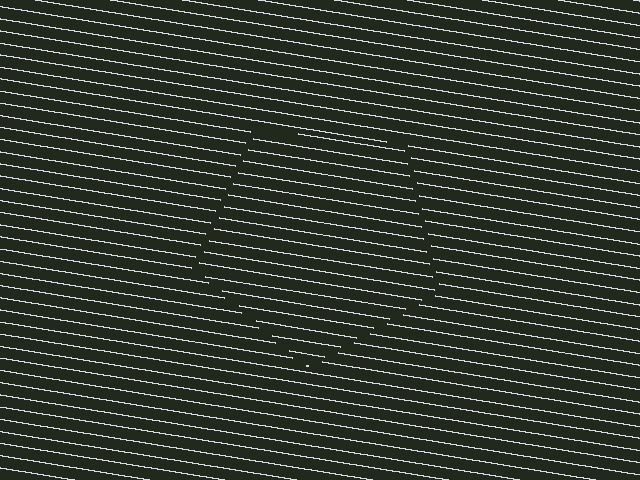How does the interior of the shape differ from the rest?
The interior of the shape contains the same grating, shifted by half a period — the contour is defined by the phase discontinuity where line-ends from the inner and outer gratings abut.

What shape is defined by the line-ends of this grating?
An illusory pentagon. The interior of the shape contains the same grating, shifted by half a period — the contour is defined by the phase discontinuity where line-ends from the inner and outer gratings abut.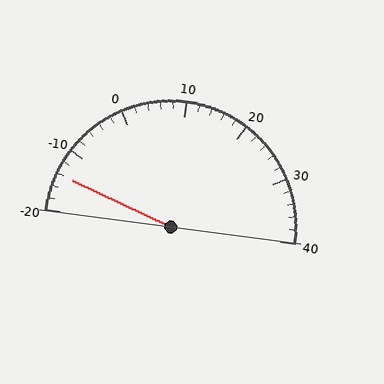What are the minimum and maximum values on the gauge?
The gauge ranges from -20 to 40.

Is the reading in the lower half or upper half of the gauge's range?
The reading is in the lower half of the range (-20 to 40).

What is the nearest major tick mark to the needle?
The nearest major tick mark is -10.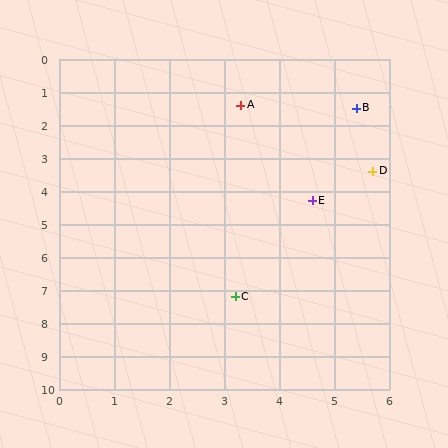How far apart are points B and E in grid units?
Points B and E are about 2.9 grid units apart.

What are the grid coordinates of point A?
Point A is at approximately (3.3, 1.4).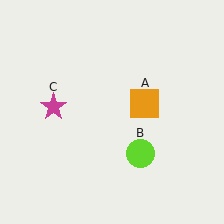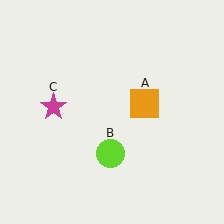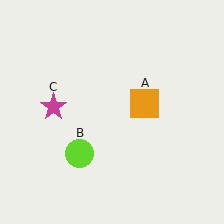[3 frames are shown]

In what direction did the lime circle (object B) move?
The lime circle (object B) moved left.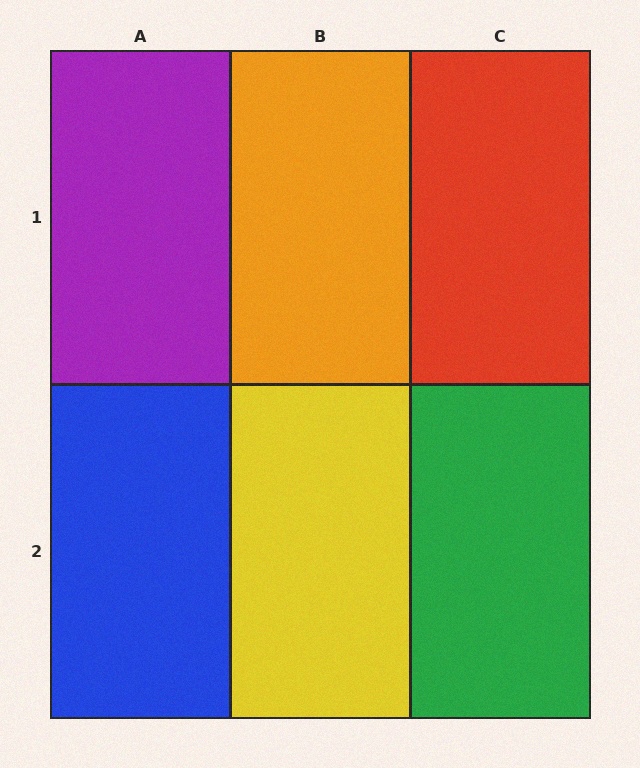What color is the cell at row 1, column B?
Orange.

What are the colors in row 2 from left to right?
Blue, yellow, green.